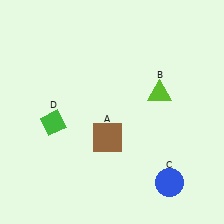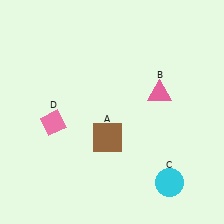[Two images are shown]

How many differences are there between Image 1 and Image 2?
There are 3 differences between the two images.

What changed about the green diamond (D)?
In Image 1, D is green. In Image 2, it changed to pink.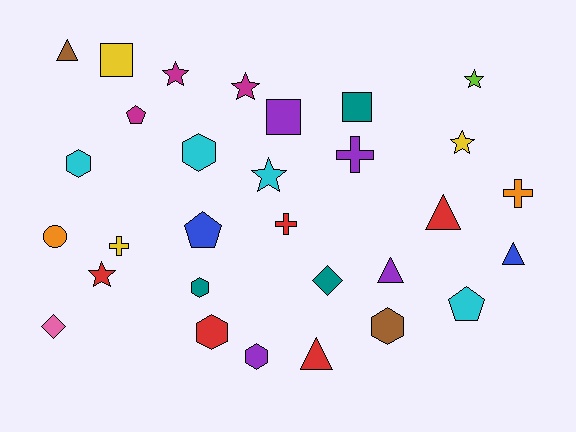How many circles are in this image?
There is 1 circle.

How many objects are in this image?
There are 30 objects.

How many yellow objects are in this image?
There are 3 yellow objects.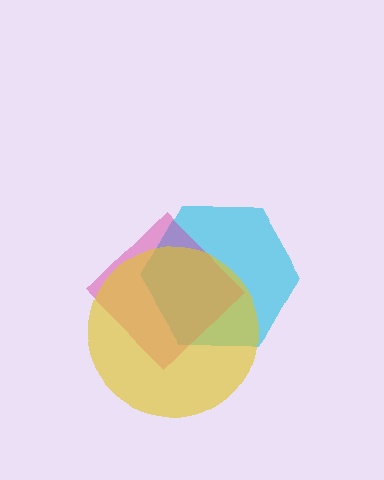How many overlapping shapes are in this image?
There are 3 overlapping shapes in the image.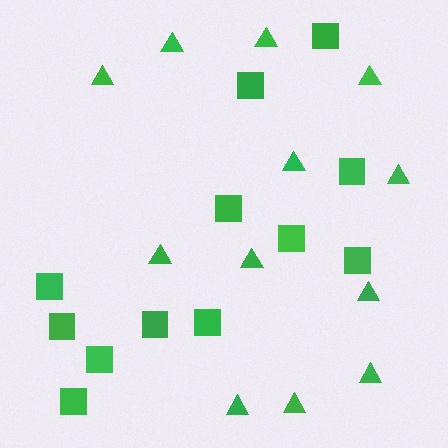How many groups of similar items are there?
There are 2 groups: one group of squares (12) and one group of triangles (12).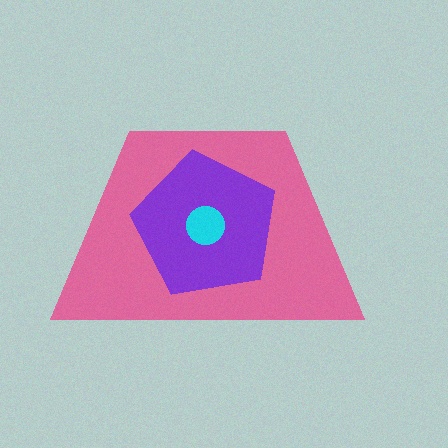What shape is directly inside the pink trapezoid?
The purple pentagon.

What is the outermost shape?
The pink trapezoid.